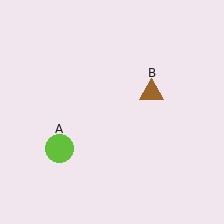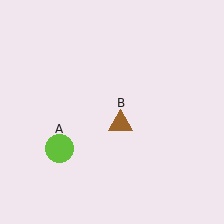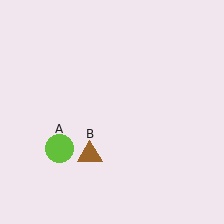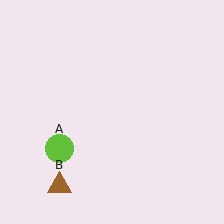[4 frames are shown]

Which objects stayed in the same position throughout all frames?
Lime circle (object A) remained stationary.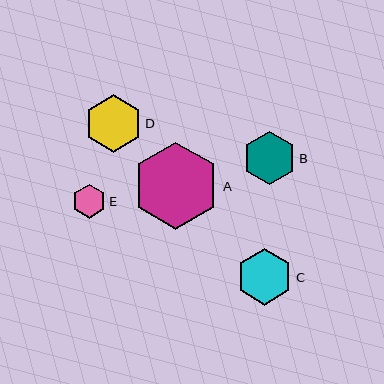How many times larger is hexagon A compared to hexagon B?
Hexagon A is approximately 1.6 times the size of hexagon B.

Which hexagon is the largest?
Hexagon A is the largest with a size of approximately 87 pixels.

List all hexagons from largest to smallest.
From largest to smallest: A, D, C, B, E.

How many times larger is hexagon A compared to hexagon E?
Hexagon A is approximately 2.5 times the size of hexagon E.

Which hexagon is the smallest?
Hexagon E is the smallest with a size of approximately 35 pixels.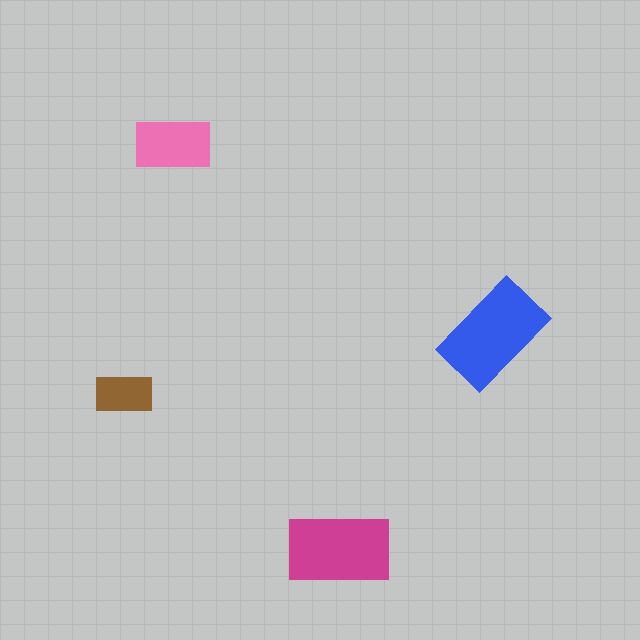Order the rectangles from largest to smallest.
the blue one, the magenta one, the pink one, the brown one.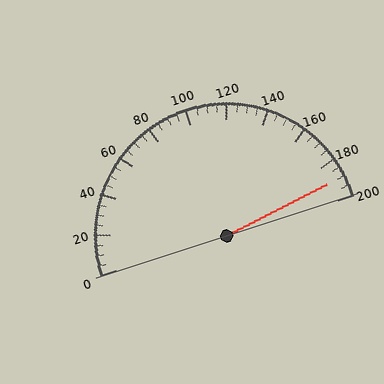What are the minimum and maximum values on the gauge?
The gauge ranges from 0 to 200.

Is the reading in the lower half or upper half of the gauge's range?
The reading is in the upper half of the range (0 to 200).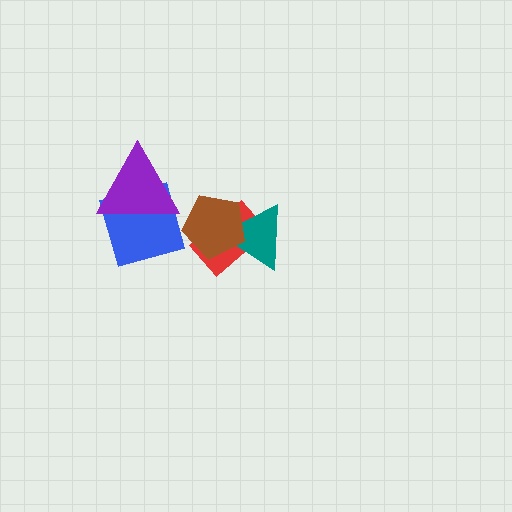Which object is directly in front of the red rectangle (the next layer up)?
The teal triangle is directly in front of the red rectangle.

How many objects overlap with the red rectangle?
2 objects overlap with the red rectangle.